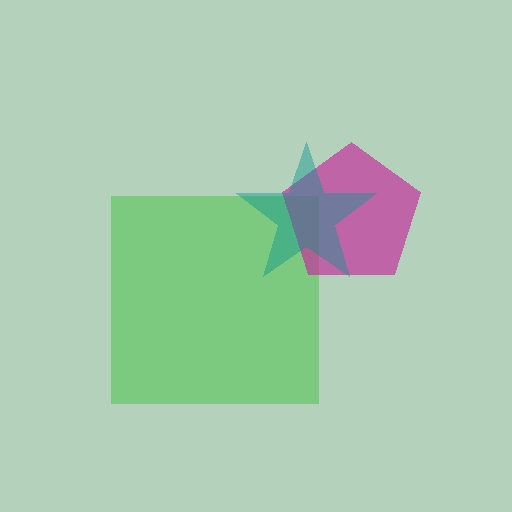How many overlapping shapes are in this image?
There are 3 overlapping shapes in the image.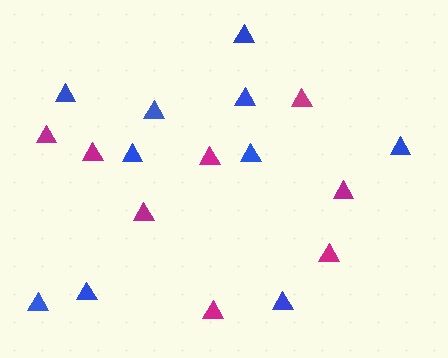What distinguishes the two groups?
There are 2 groups: one group of blue triangles (10) and one group of magenta triangles (8).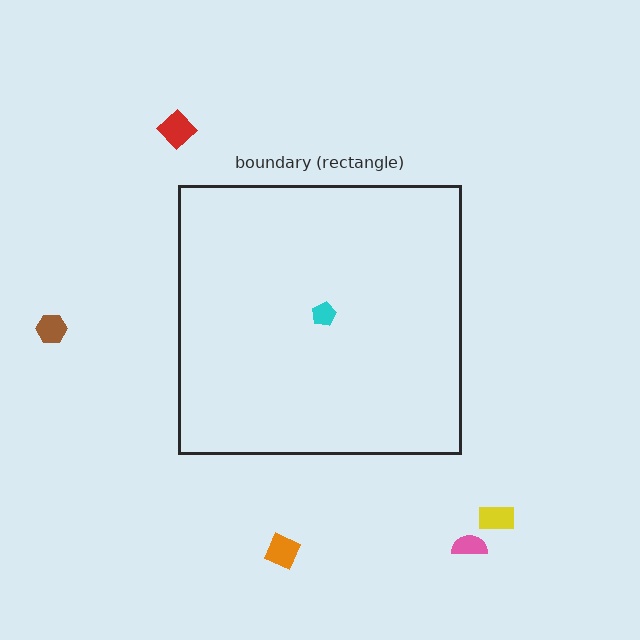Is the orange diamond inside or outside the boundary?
Outside.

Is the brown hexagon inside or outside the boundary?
Outside.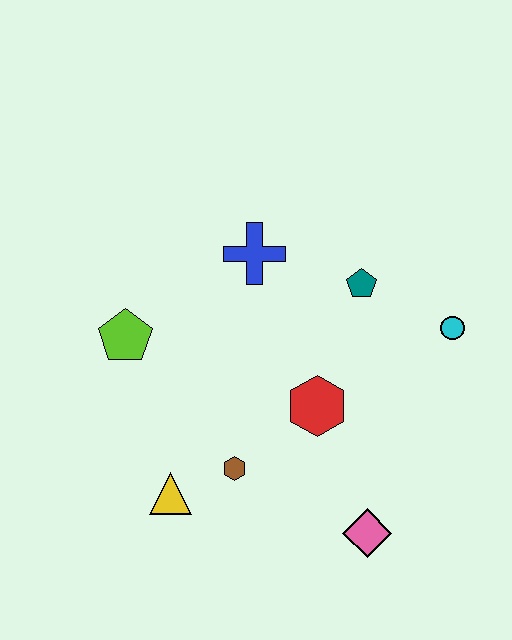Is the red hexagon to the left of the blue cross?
No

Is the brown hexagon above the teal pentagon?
No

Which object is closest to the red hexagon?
The brown hexagon is closest to the red hexagon.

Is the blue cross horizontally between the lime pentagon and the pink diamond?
Yes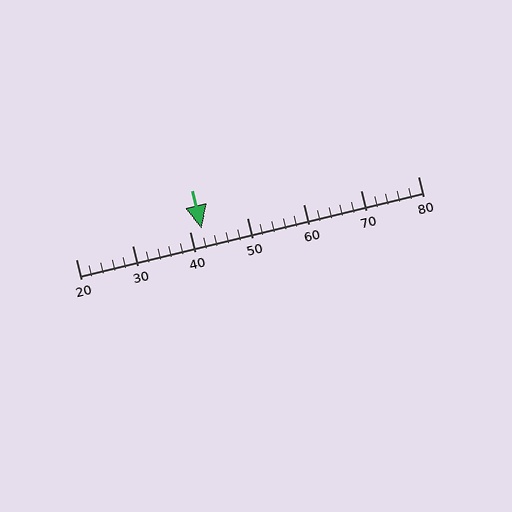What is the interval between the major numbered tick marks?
The major tick marks are spaced 10 units apart.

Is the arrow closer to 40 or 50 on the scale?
The arrow is closer to 40.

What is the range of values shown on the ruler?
The ruler shows values from 20 to 80.